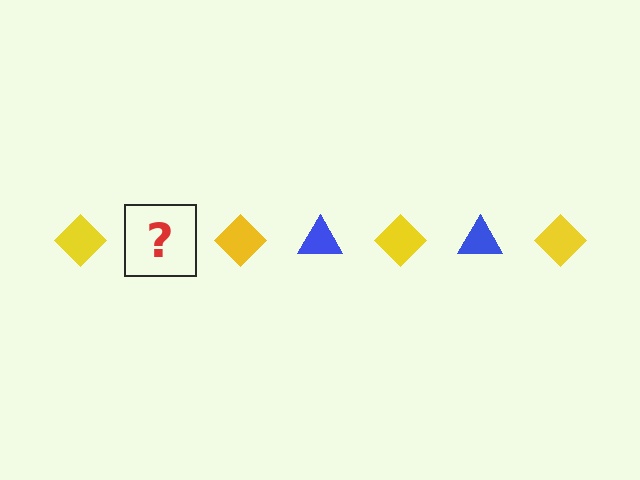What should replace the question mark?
The question mark should be replaced with a blue triangle.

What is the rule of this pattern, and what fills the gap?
The rule is that the pattern alternates between yellow diamond and blue triangle. The gap should be filled with a blue triangle.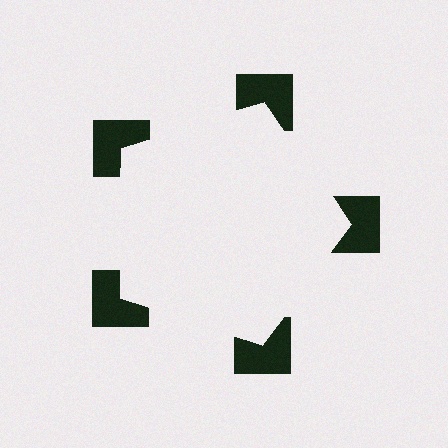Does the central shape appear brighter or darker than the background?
It typically appears slightly brighter than the background, even though no actual brightness change is drawn.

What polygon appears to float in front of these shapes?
An illusory pentagon — its edges are inferred from the aligned wedge cuts in the notched squares, not physically drawn.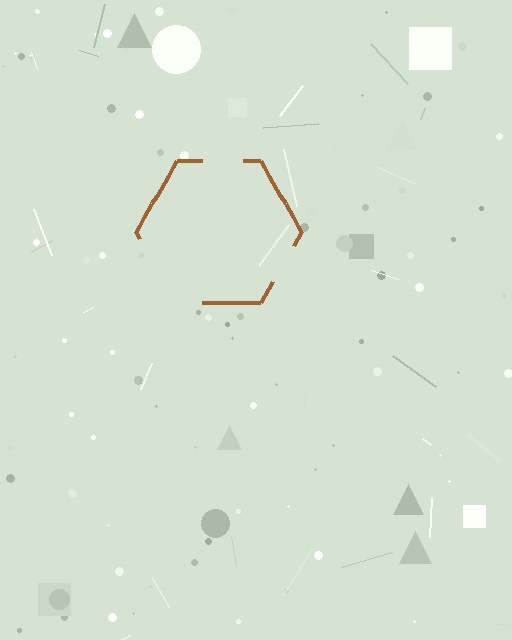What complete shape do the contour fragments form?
The contour fragments form a hexagon.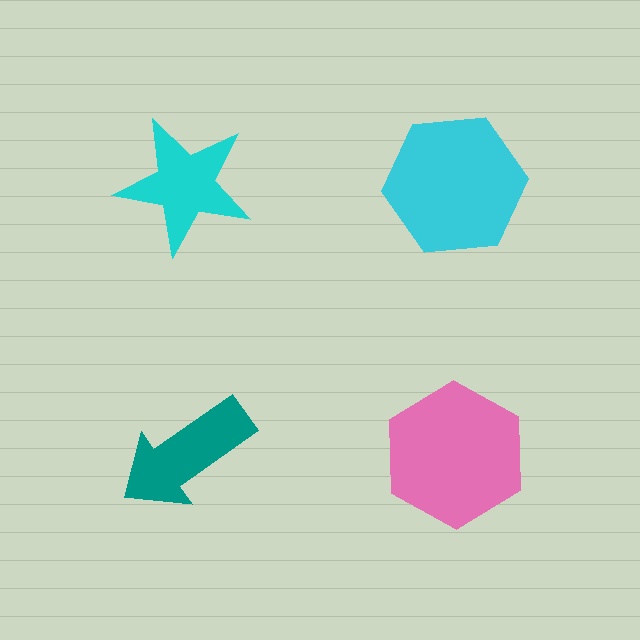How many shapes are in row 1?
2 shapes.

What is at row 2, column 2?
A pink hexagon.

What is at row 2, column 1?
A teal arrow.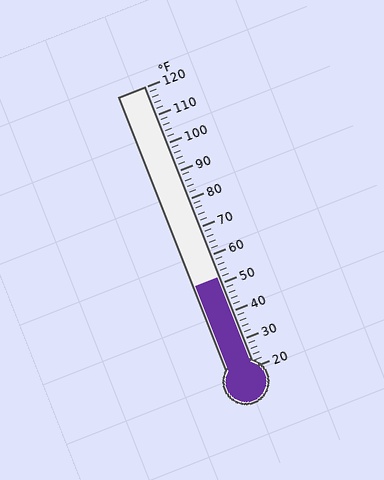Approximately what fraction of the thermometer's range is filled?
The thermometer is filled to approximately 30% of its range.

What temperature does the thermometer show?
The thermometer shows approximately 52°F.